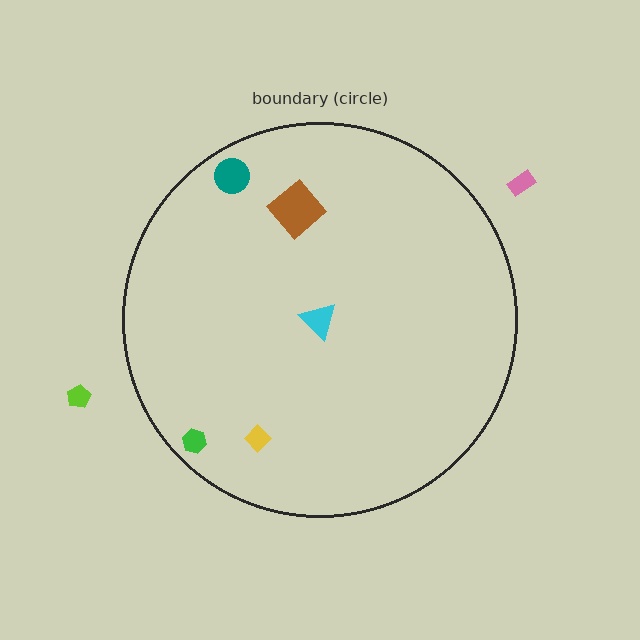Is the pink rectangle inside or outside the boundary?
Outside.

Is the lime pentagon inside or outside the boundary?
Outside.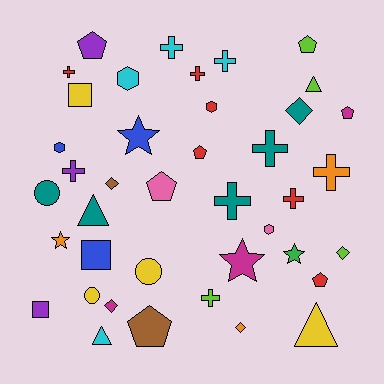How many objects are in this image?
There are 40 objects.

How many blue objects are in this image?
There are 3 blue objects.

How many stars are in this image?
There are 4 stars.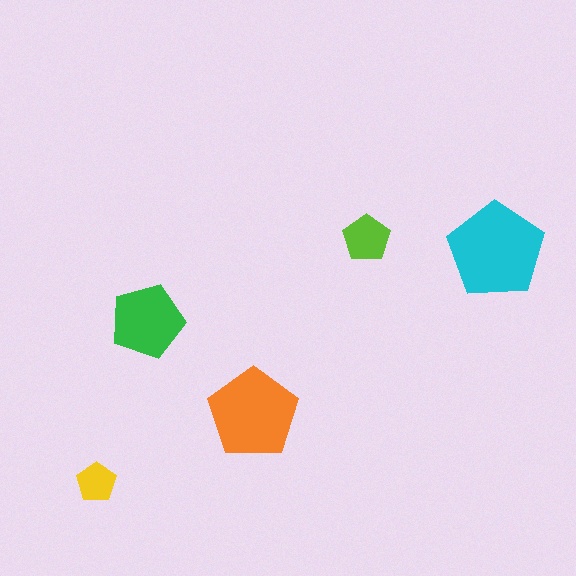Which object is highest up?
The lime pentagon is topmost.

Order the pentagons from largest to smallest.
the cyan one, the orange one, the green one, the lime one, the yellow one.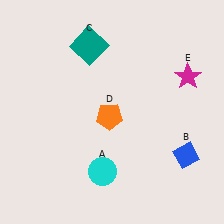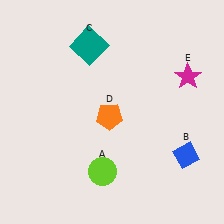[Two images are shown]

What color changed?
The circle (A) changed from cyan in Image 1 to lime in Image 2.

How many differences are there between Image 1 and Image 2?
There is 1 difference between the two images.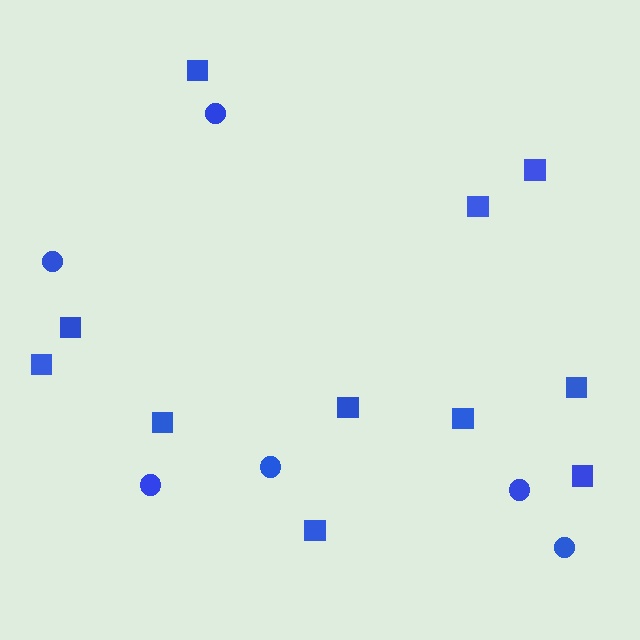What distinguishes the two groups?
There are 2 groups: one group of circles (6) and one group of squares (11).